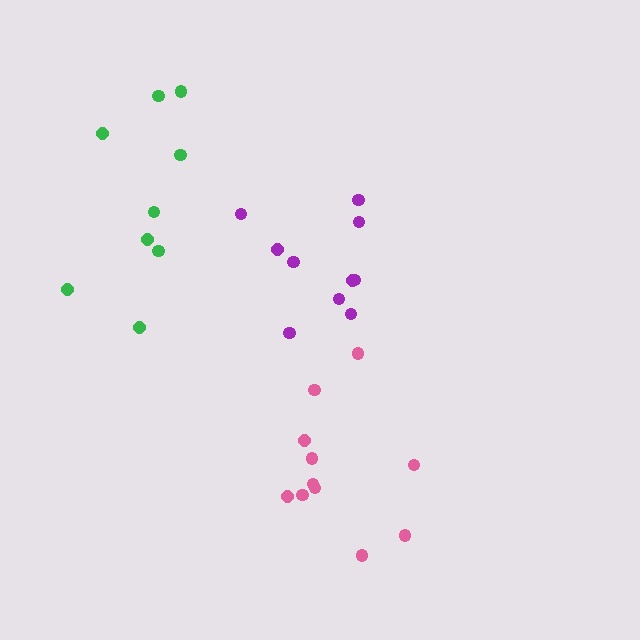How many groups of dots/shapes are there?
There are 3 groups.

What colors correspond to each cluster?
The clusters are colored: purple, pink, green.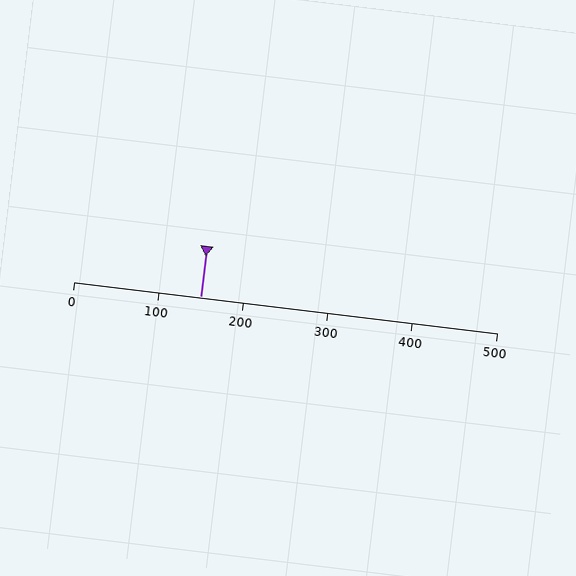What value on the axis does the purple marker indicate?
The marker indicates approximately 150.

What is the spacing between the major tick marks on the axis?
The major ticks are spaced 100 apart.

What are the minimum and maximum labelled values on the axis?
The axis runs from 0 to 500.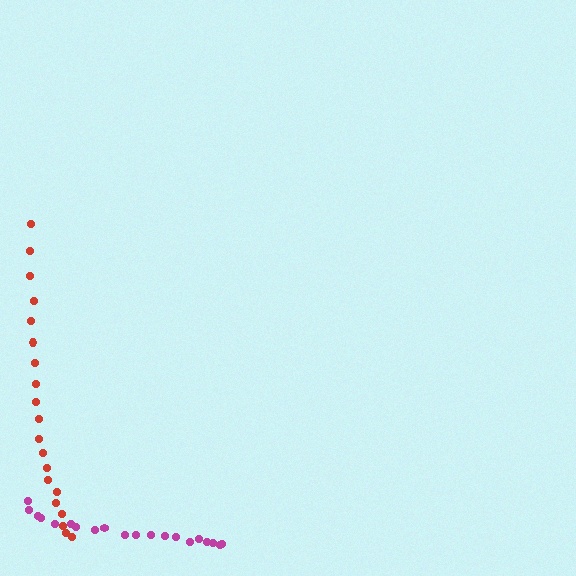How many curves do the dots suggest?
There are 2 distinct paths.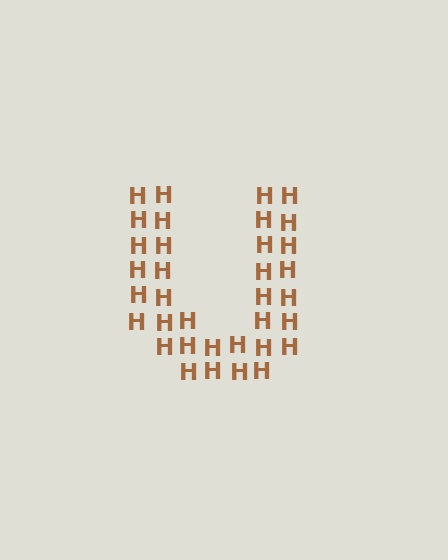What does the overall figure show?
The overall figure shows the letter U.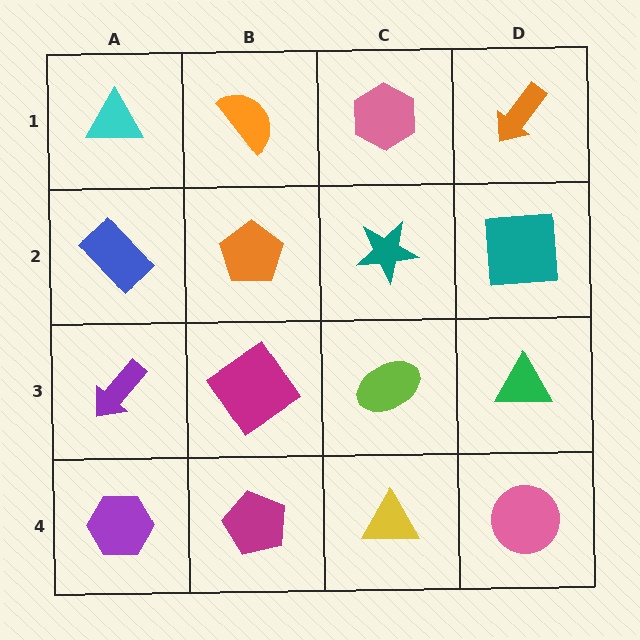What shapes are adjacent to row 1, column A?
A blue rectangle (row 2, column A), an orange semicircle (row 1, column B).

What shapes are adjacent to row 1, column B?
An orange pentagon (row 2, column B), a cyan triangle (row 1, column A), a pink hexagon (row 1, column C).